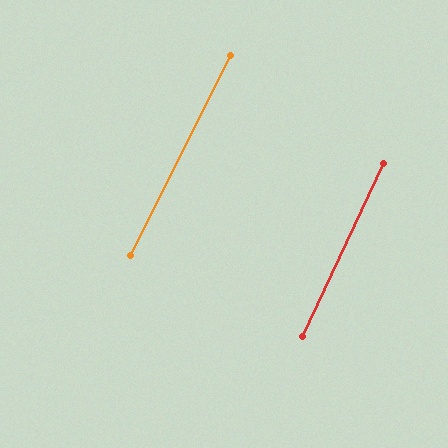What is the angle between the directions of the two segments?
Approximately 1 degree.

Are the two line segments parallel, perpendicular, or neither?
Parallel — their directions differ by only 1.3°.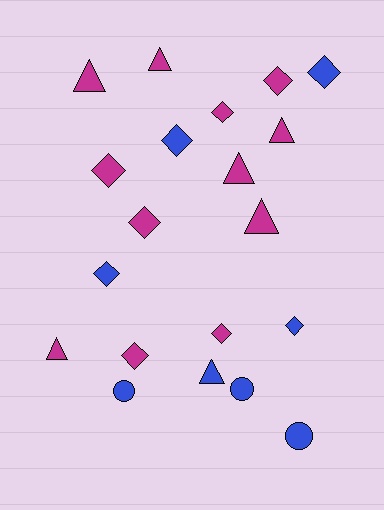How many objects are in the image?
There are 20 objects.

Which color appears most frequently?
Magenta, with 12 objects.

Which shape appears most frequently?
Diamond, with 10 objects.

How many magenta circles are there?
There are no magenta circles.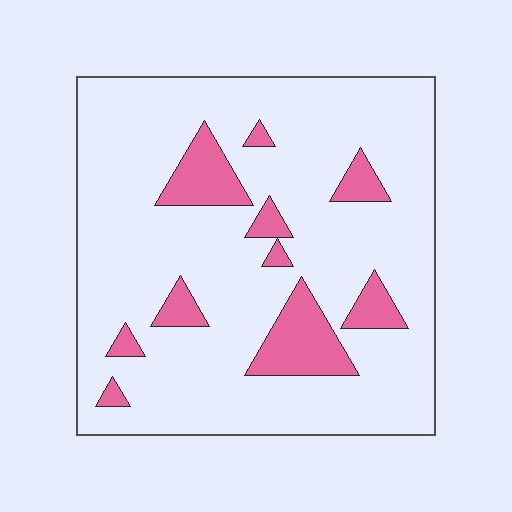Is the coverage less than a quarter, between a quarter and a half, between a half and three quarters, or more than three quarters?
Less than a quarter.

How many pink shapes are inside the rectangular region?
10.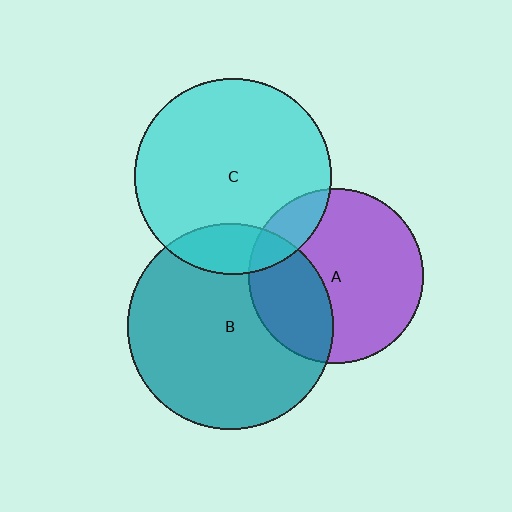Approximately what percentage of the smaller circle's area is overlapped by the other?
Approximately 30%.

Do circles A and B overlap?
Yes.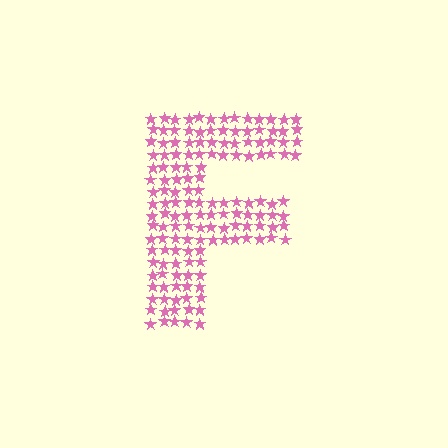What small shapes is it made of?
It is made of small stars.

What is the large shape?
The large shape is the letter F.